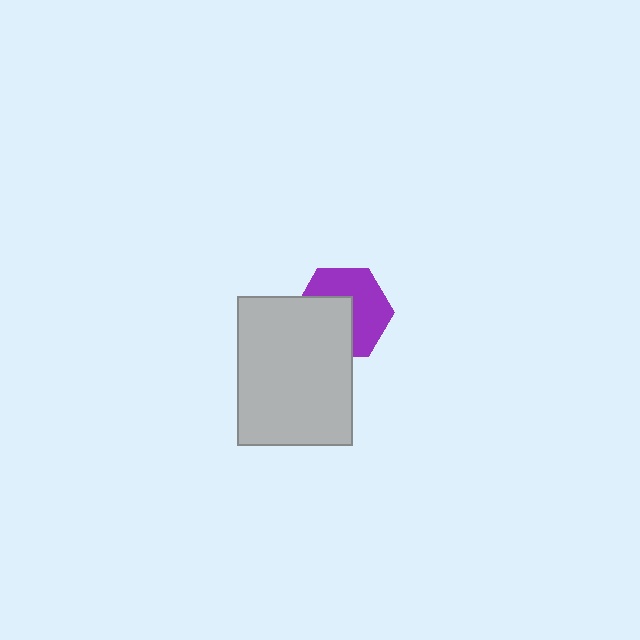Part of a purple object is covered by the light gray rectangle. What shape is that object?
It is a hexagon.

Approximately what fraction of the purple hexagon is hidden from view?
Roughly 46% of the purple hexagon is hidden behind the light gray rectangle.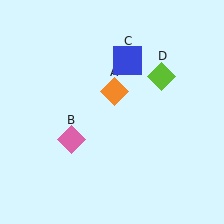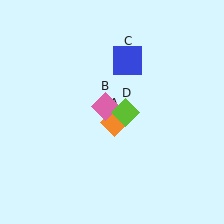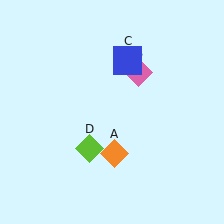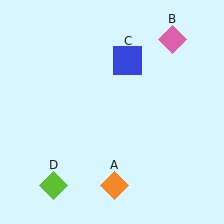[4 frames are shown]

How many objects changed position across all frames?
3 objects changed position: orange diamond (object A), pink diamond (object B), lime diamond (object D).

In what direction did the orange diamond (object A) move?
The orange diamond (object A) moved down.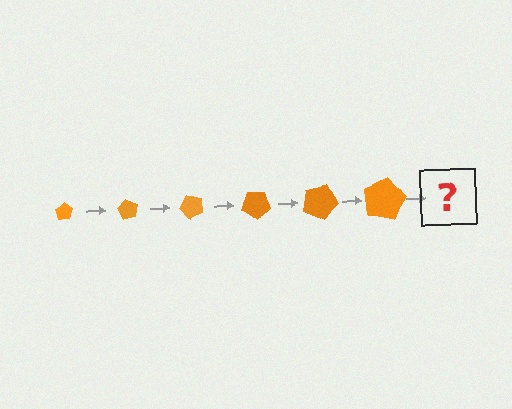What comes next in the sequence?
The next element should be a pentagon, larger than the previous one and rotated 360 degrees from the start.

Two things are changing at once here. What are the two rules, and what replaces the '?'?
The two rules are that the pentagon grows larger each step and it rotates 60 degrees each step. The '?' should be a pentagon, larger than the previous one and rotated 360 degrees from the start.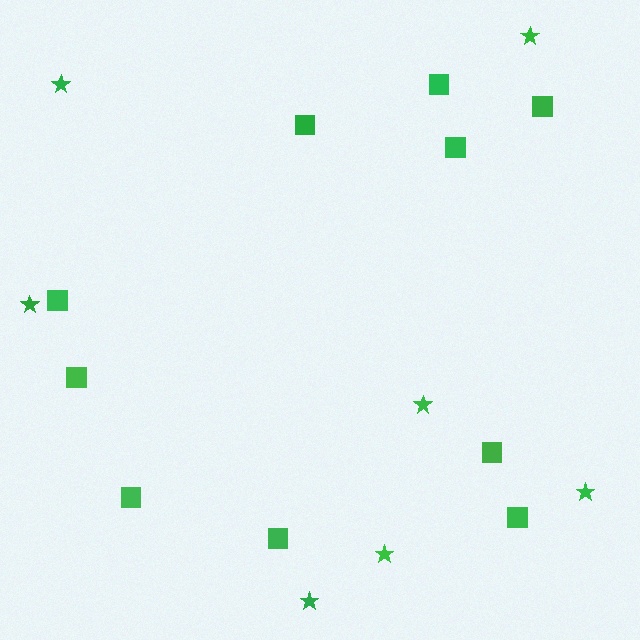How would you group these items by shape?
There are 2 groups: one group of squares (10) and one group of stars (7).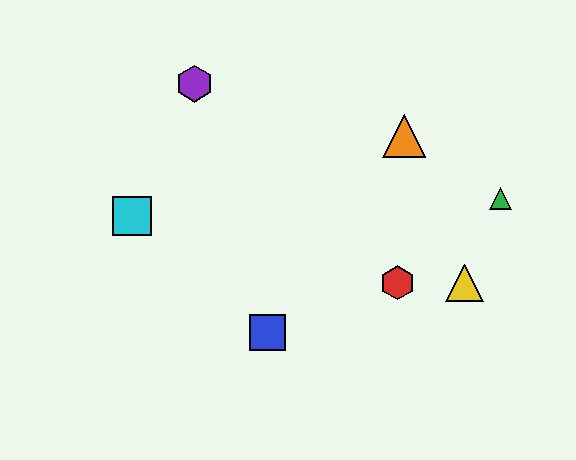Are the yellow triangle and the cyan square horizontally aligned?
No, the yellow triangle is at y≈283 and the cyan square is at y≈216.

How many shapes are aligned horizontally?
2 shapes (the red hexagon, the yellow triangle) are aligned horizontally.